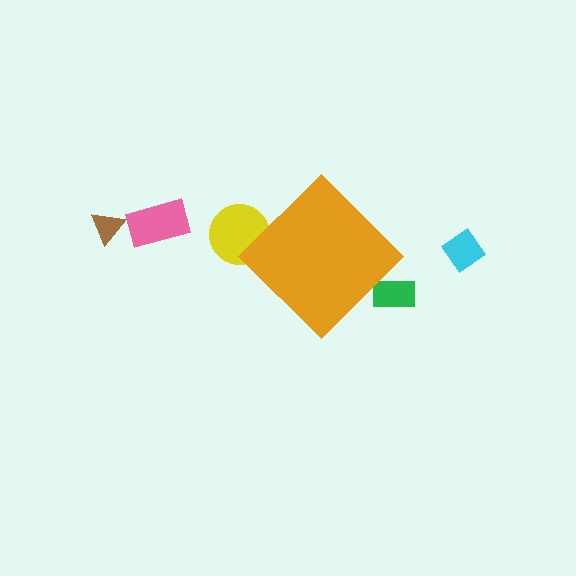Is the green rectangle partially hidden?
Yes, the green rectangle is partially hidden behind the orange diamond.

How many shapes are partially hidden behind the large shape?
2 shapes are partially hidden.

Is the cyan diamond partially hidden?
No, the cyan diamond is fully visible.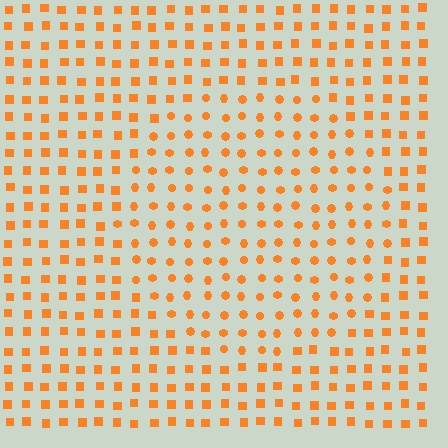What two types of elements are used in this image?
The image uses circles inside the circle region and squares outside it.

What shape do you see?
I see a circle.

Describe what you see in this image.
The image is filled with small orange elements arranged in a uniform grid. A circle-shaped region contains circles, while the surrounding area contains squares. The boundary is defined purely by the change in element shape.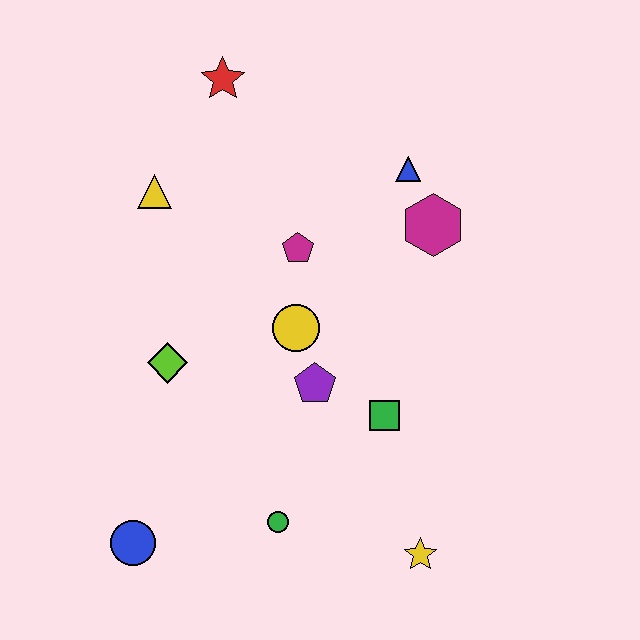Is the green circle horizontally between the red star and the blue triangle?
Yes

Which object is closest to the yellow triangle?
The red star is closest to the yellow triangle.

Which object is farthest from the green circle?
The red star is farthest from the green circle.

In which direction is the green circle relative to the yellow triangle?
The green circle is below the yellow triangle.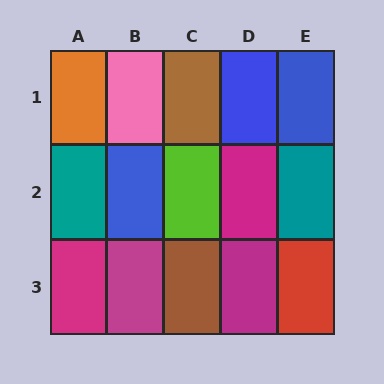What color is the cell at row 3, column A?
Magenta.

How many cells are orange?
1 cell is orange.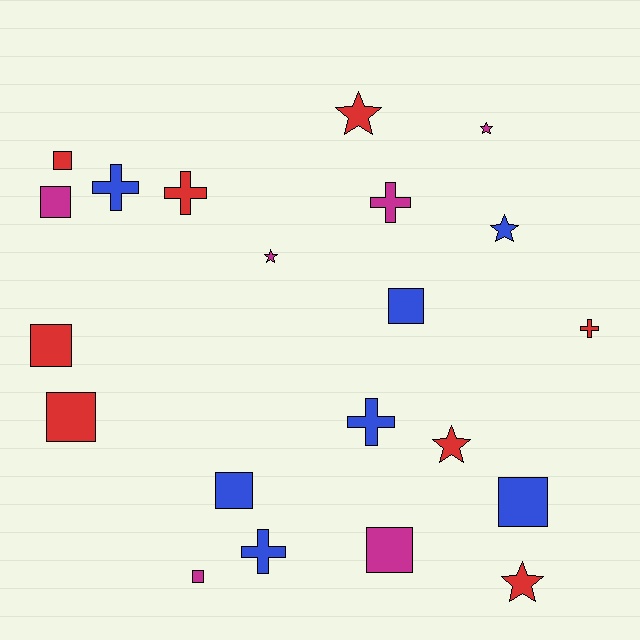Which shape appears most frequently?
Square, with 9 objects.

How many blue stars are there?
There is 1 blue star.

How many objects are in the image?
There are 21 objects.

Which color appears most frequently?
Red, with 8 objects.